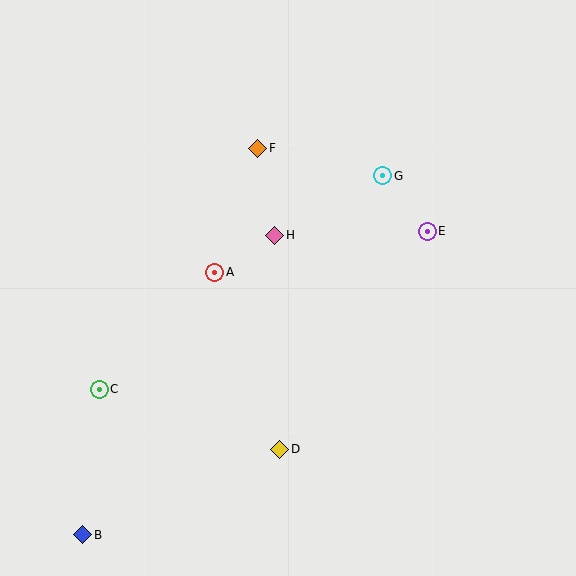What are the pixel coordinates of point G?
Point G is at (383, 176).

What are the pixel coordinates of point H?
Point H is at (275, 235).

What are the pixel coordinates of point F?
Point F is at (258, 148).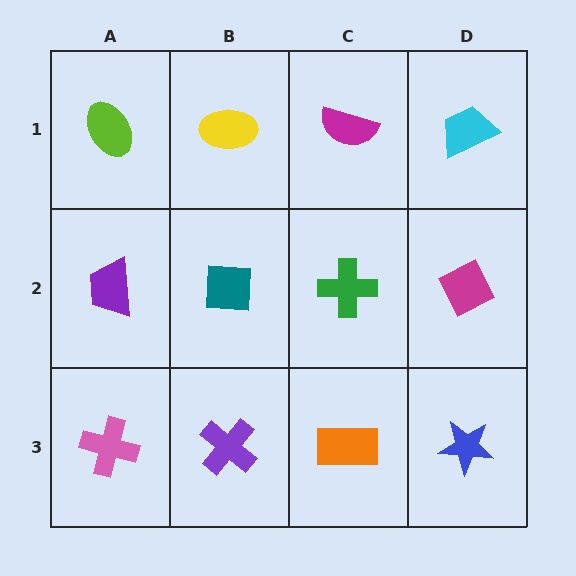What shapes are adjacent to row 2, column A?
A lime ellipse (row 1, column A), a pink cross (row 3, column A), a teal square (row 2, column B).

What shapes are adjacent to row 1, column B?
A teal square (row 2, column B), a lime ellipse (row 1, column A), a magenta semicircle (row 1, column C).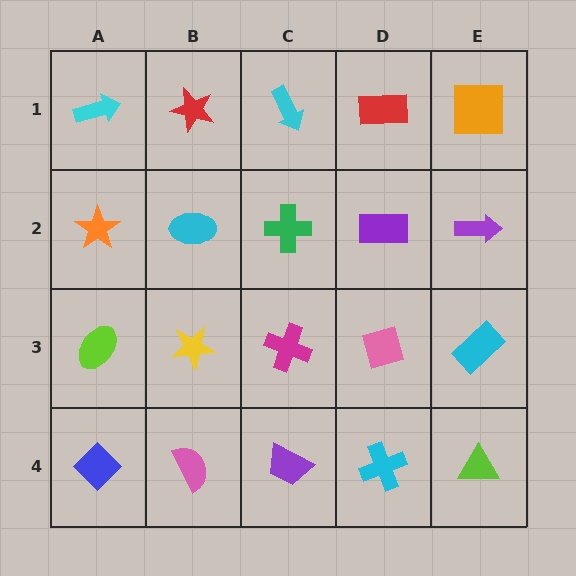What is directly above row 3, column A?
An orange star.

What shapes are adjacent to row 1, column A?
An orange star (row 2, column A), a red star (row 1, column B).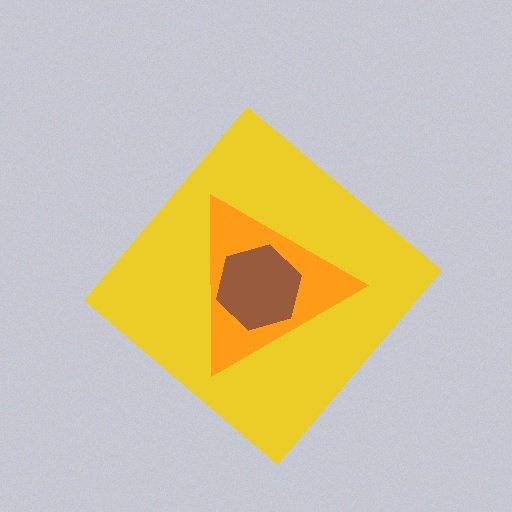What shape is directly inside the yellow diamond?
The orange triangle.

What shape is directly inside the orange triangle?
The brown hexagon.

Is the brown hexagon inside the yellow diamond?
Yes.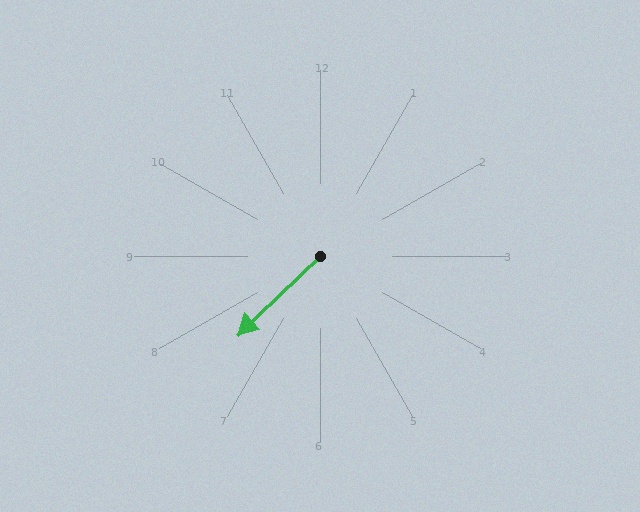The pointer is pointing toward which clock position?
Roughly 8 o'clock.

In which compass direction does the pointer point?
Southwest.